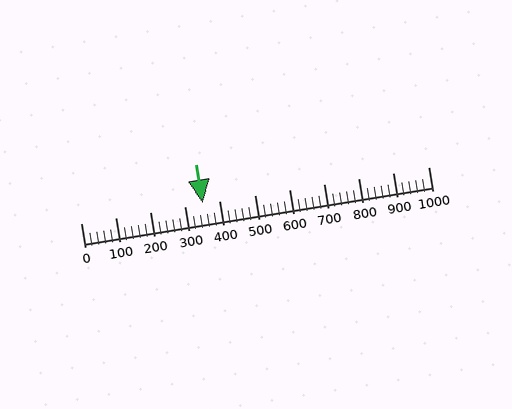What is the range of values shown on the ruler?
The ruler shows values from 0 to 1000.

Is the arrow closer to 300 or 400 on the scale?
The arrow is closer to 400.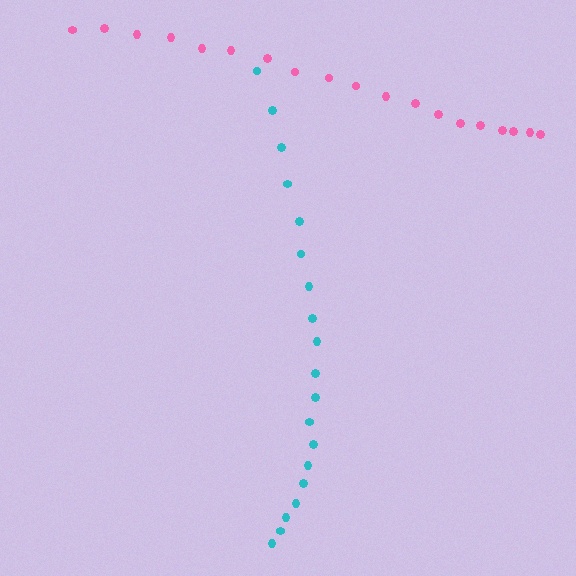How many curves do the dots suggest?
There are 2 distinct paths.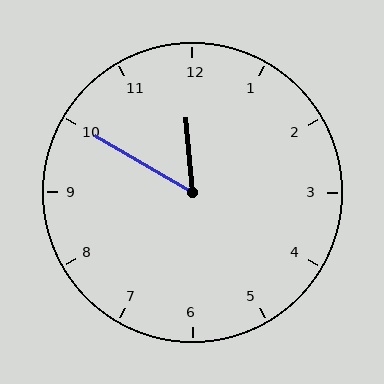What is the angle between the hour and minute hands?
Approximately 55 degrees.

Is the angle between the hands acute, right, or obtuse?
It is acute.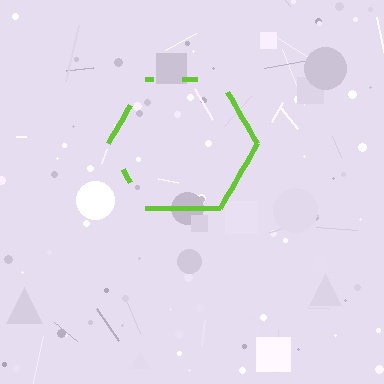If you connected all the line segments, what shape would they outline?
They would outline a hexagon.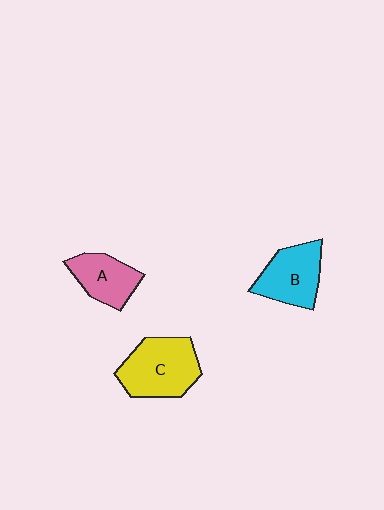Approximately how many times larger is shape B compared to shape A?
Approximately 1.2 times.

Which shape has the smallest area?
Shape A (pink).